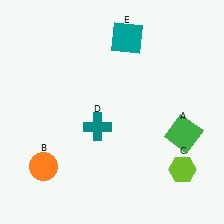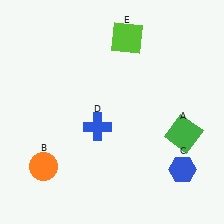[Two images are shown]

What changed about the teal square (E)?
In Image 1, E is teal. In Image 2, it changed to lime.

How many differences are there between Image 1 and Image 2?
There are 3 differences between the two images.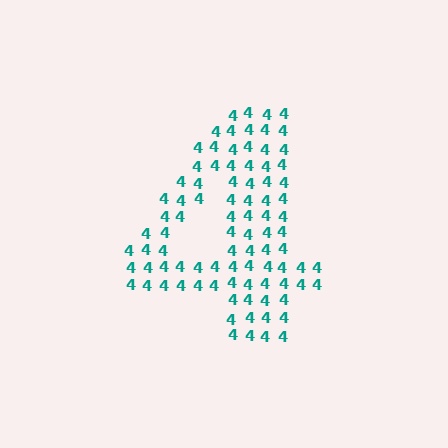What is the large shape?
The large shape is the digit 4.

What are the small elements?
The small elements are digit 4's.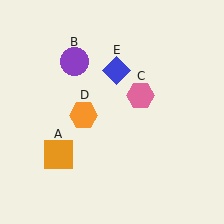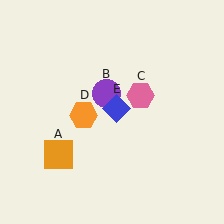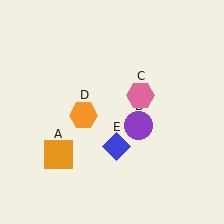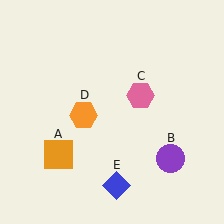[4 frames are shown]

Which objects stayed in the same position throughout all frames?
Orange square (object A) and pink hexagon (object C) and orange hexagon (object D) remained stationary.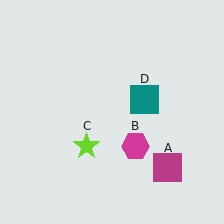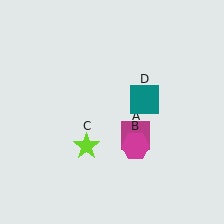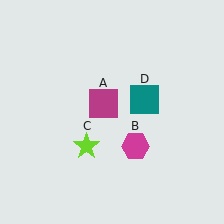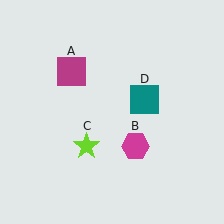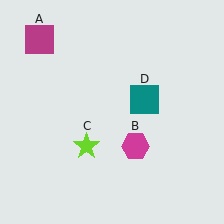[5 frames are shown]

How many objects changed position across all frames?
1 object changed position: magenta square (object A).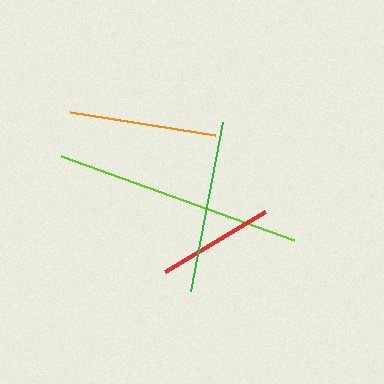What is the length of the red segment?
The red segment is approximately 116 pixels long.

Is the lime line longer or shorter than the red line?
The lime line is longer than the red line.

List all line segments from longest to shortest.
From longest to shortest: lime, green, orange, red.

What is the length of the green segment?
The green segment is approximately 172 pixels long.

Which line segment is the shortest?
The red line is the shortest at approximately 116 pixels.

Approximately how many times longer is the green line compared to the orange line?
The green line is approximately 1.2 times the length of the orange line.